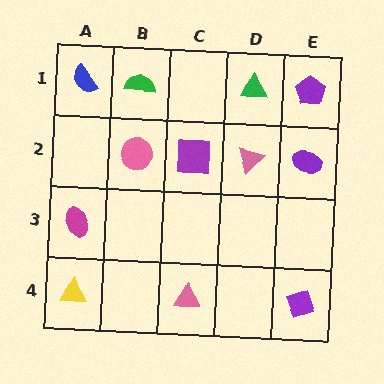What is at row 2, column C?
A purple square.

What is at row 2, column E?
A purple ellipse.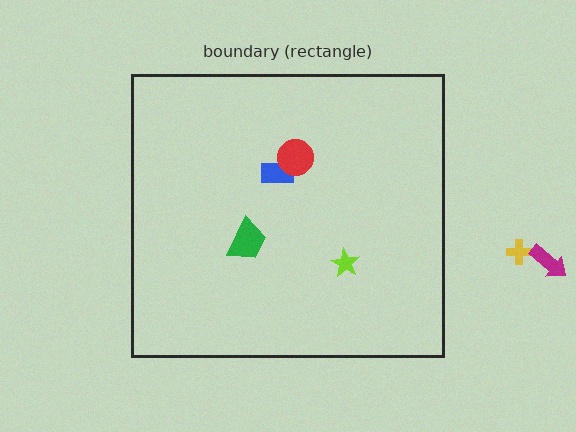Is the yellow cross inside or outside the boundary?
Outside.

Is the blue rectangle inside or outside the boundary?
Inside.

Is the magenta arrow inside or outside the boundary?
Outside.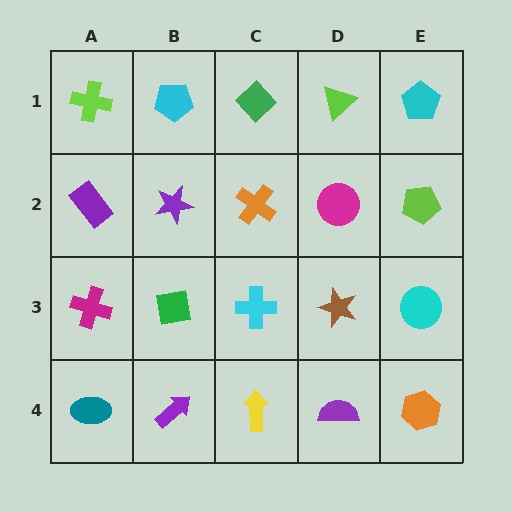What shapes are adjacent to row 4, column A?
A magenta cross (row 3, column A), a purple arrow (row 4, column B).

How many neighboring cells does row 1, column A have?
2.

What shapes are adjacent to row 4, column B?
A green square (row 3, column B), a teal ellipse (row 4, column A), a yellow arrow (row 4, column C).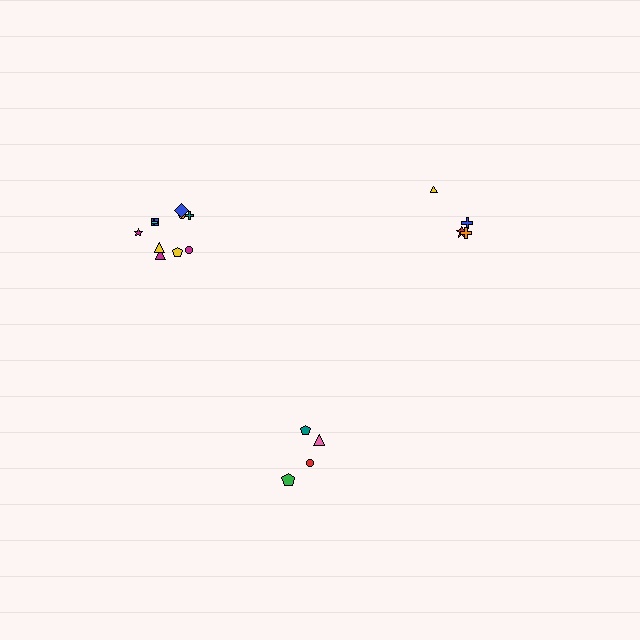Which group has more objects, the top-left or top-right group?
The top-left group.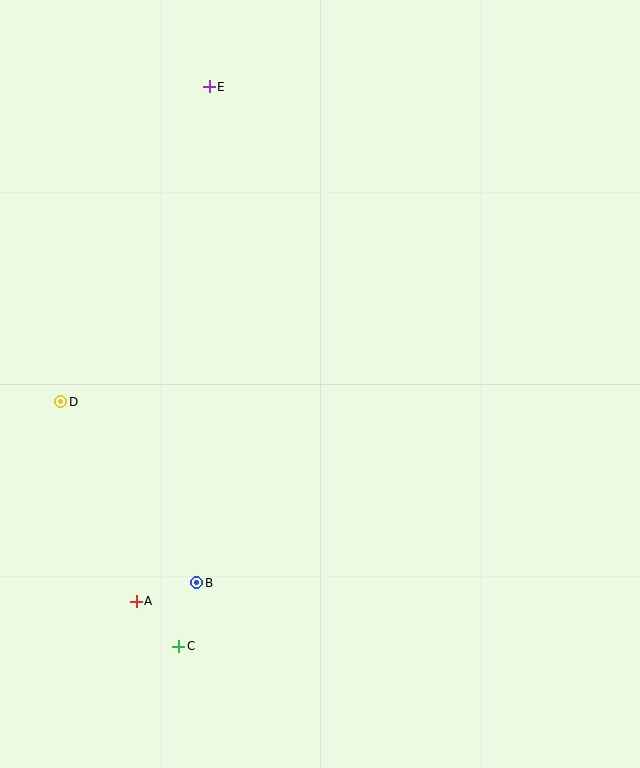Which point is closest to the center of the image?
Point B at (197, 583) is closest to the center.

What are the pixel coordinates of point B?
Point B is at (197, 583).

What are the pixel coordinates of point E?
Point E is at (209, 87).